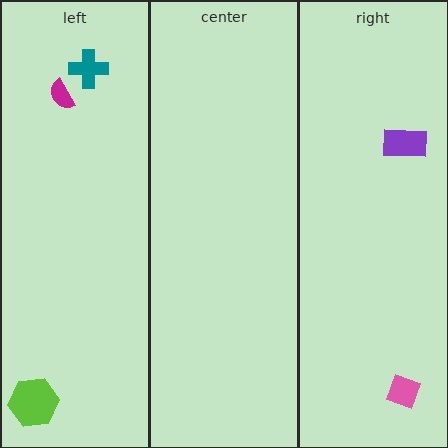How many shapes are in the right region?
2.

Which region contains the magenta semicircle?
The left region.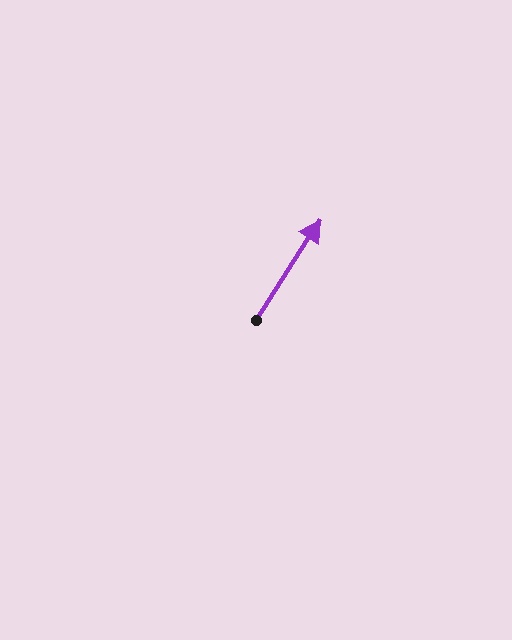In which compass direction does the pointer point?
Northeast.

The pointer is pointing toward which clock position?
Roughly 1 o'clock.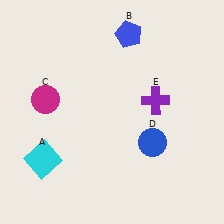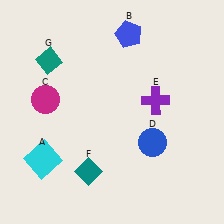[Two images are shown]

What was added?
A teal diamond (F), a teal diamond (G) were added in Image 2.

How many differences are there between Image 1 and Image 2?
There are 2 differences between the two images.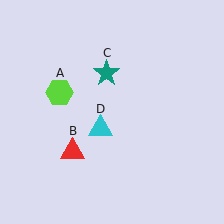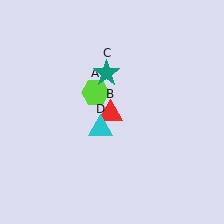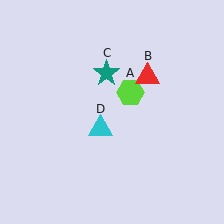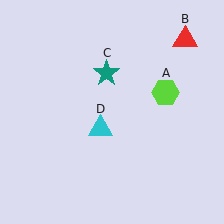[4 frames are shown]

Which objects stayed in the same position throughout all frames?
Teal star (object C) and cyan triangle (object D) remained stationary.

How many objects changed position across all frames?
2 objects changed position: lime hexagon (object A), red triangle (object B).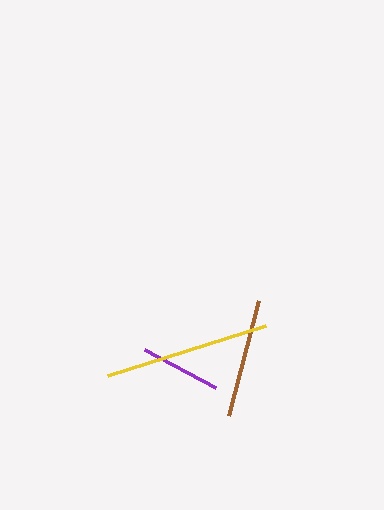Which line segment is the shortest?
The purple line is the shortest at approximately 80 pixels.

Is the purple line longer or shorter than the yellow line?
The yellow line is longer than the purple line.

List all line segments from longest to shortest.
From longest to shortest: yellow, brown, purple.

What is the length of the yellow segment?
The yellow segment is approximately 165 pixels long.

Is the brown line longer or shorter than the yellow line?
The yellow line is longer than the brown line.